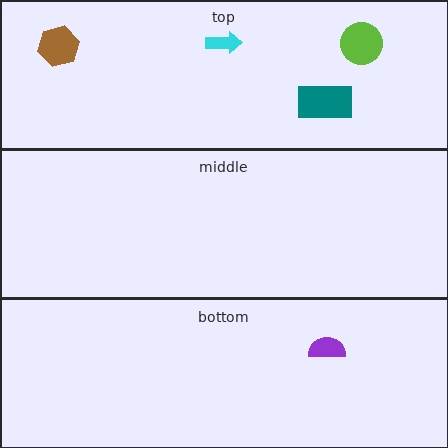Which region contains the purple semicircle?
The bottom region.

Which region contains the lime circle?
The top region.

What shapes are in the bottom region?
The purple semicircle.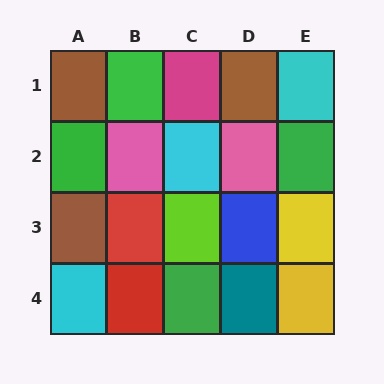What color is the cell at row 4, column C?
Green.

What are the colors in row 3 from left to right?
Brown, red, lime, blue, yellow.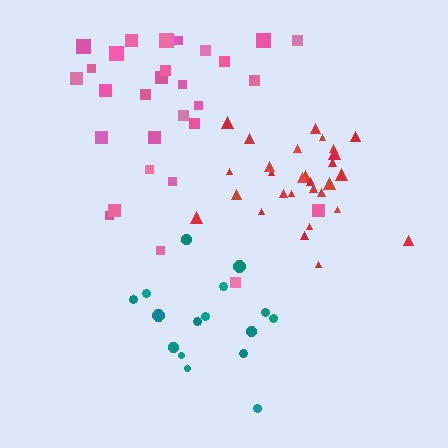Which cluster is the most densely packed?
Red.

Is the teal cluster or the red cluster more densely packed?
Red.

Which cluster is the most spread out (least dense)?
Pink.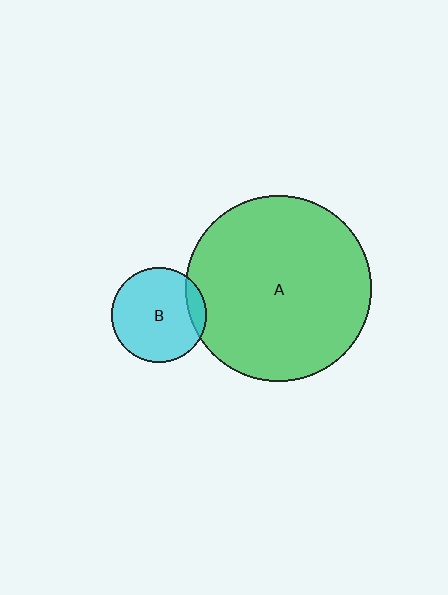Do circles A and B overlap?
Yes.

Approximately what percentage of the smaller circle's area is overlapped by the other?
Approximately 10%.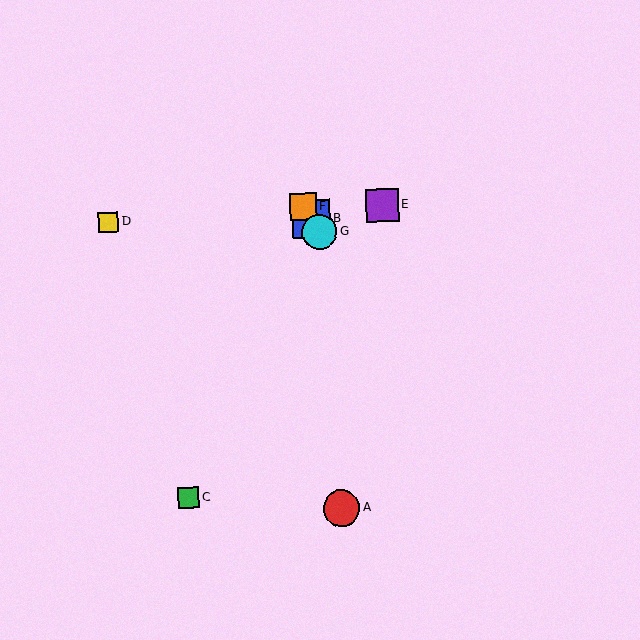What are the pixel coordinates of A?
Object A is at (341, 509).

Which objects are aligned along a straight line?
Objects B, F, G are aligned along a straight line.